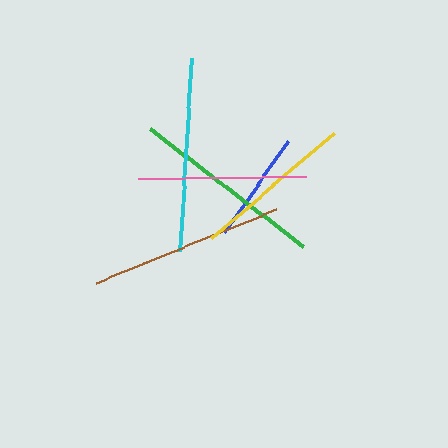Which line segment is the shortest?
The blue line is the shortest at approximately 111 pixels.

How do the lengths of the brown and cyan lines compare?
The brown and cyan lines are approximately the same length.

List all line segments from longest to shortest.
From longest to shortest: brown, green, cyan, pink, yellow, blue.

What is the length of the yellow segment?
The yellow segment is approximately 162 pixels long.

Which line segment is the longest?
The brown line is the longest at approximately 194 pixels.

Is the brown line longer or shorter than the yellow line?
The brown line is longer than the yellow line.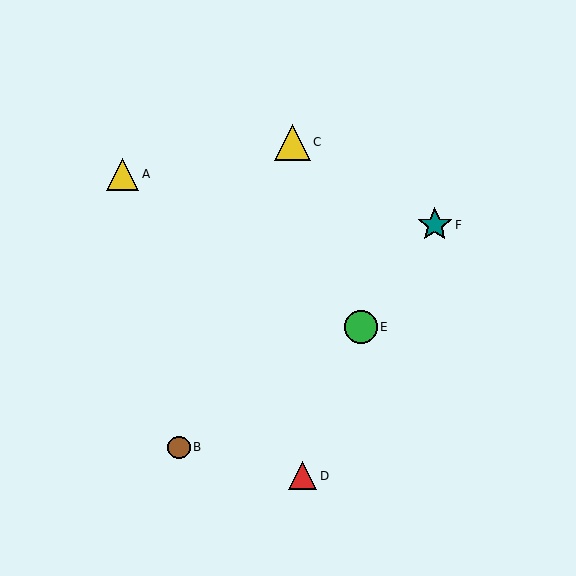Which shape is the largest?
The yellow triangle (labeled C) is the largest.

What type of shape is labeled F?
Shape F is a teal star.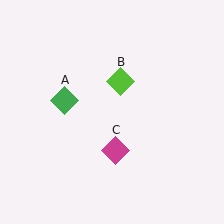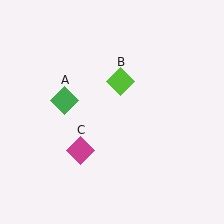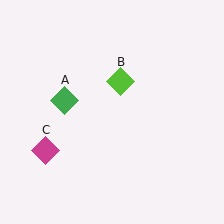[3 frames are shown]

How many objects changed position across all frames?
1 object changed position: magenta diamond (object C).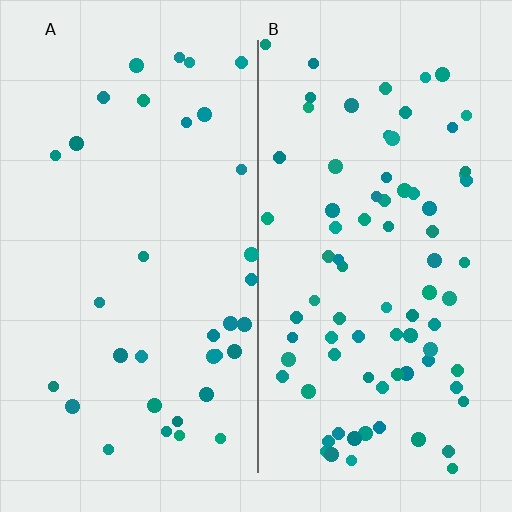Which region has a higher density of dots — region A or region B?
B (the right).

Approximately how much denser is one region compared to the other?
Approximately 2.3× — region B over region A.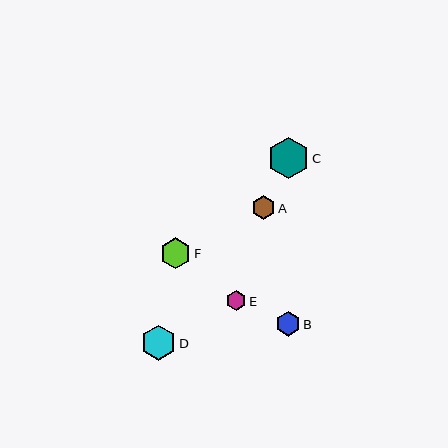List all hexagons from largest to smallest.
From largest to smallest: C, D, F, B, A, E.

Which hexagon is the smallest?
Hexagon E is the smallest with a size of approximately 19 pixels.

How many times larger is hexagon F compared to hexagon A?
Hexagon F is approximately 1.3 times the size of hexagon A.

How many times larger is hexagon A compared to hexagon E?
Hexagon A is approximately 1.2 times the size of hexagon E.